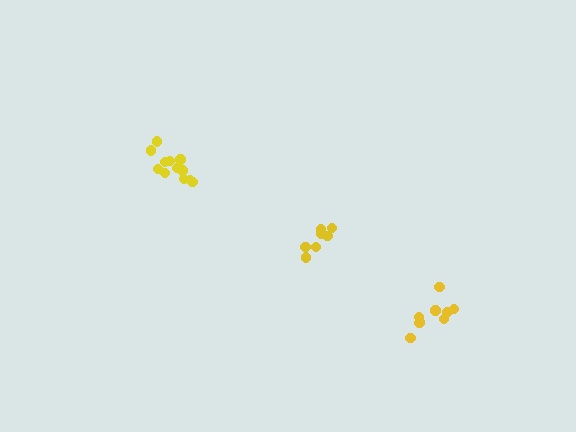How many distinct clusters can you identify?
There are 3 distinct clusters.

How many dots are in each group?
Group 1: 7 dots, Group 2: 12 dots, Group 3: 9 dots (28 total).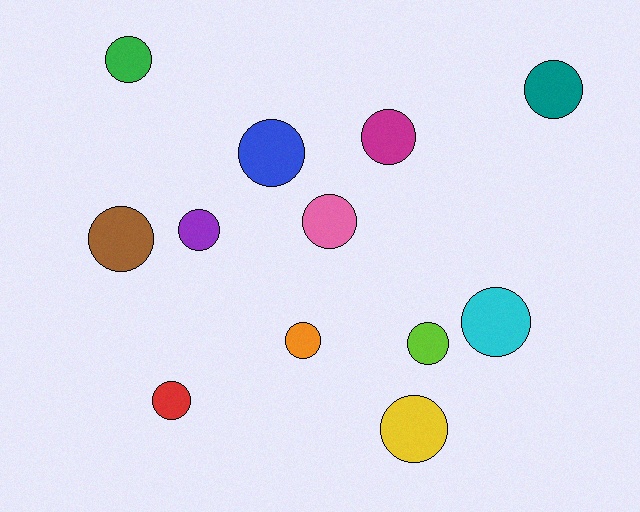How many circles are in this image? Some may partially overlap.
There are 12 circles.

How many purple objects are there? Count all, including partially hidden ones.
There is 1 purple object.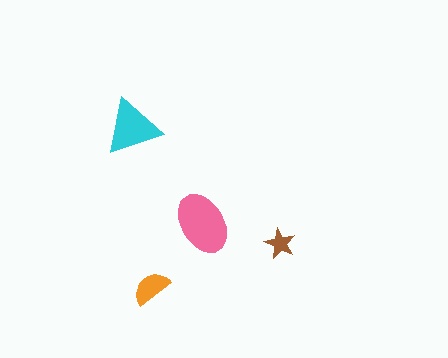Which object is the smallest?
The brown star.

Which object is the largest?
The pink ellipse.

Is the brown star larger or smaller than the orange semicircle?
Smaller.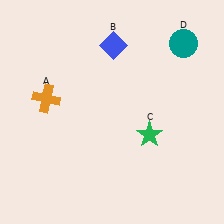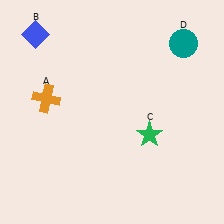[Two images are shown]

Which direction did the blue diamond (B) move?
The blue diamond (B) moved left.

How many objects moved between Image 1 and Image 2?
1 object moved between the two images.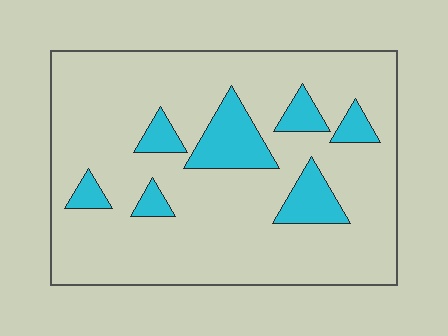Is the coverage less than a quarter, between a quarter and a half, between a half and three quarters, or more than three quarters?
Less than a quarter.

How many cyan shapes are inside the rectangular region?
7.